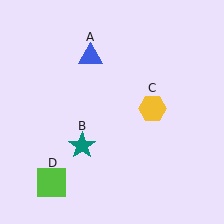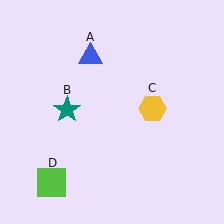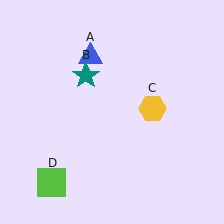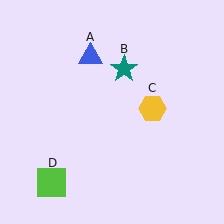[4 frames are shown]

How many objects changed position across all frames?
1 object changed position: teal star (object B).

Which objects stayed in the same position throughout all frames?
Blue triangle (object A) and yellow hexagon (object C) and lime square (object D) remained stationary.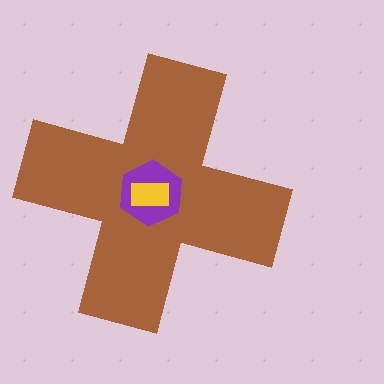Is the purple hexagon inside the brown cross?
Yes.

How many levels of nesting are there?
3.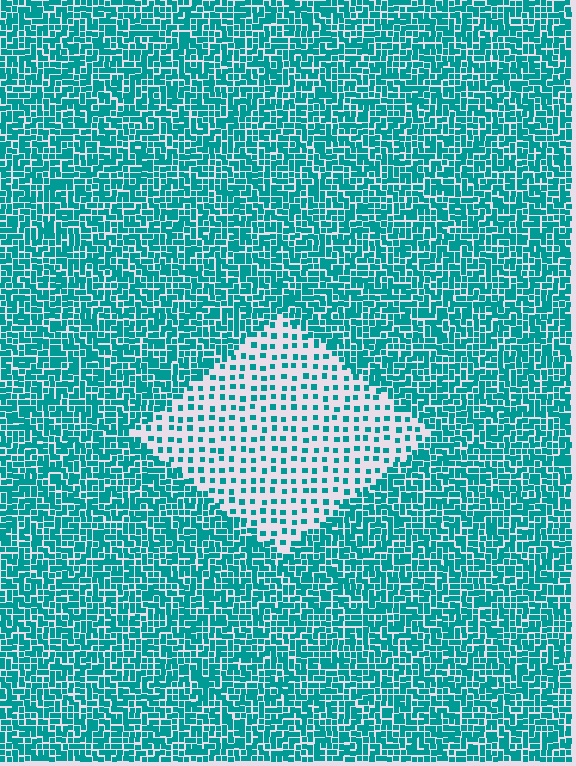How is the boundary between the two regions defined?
The boundary is defined by a change in element density (approximately 2.8x ratio). All elements are the same color, size, and shape.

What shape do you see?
I see a diamond.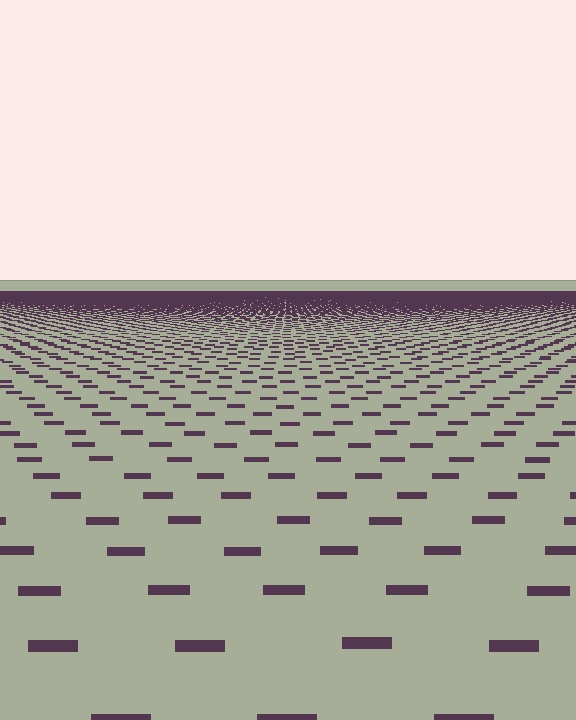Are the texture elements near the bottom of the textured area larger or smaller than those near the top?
Larger. Near the bottom, elements are closer to the viewer and appear at a bigger on-screen size.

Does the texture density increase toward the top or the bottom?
Density increases toward the top.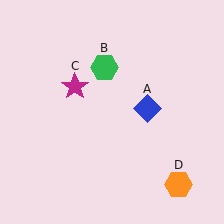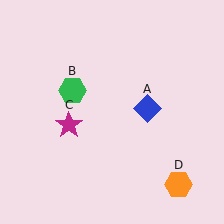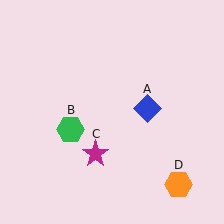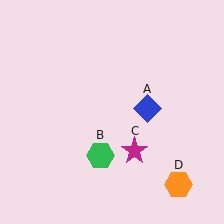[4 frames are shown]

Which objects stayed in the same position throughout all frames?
Blue diamond (object A) and orange hexagon (object D) remained stationary.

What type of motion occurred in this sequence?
The green hexagon (object B), magenta star (object C) rotated counterclockwise around the center of the scene.